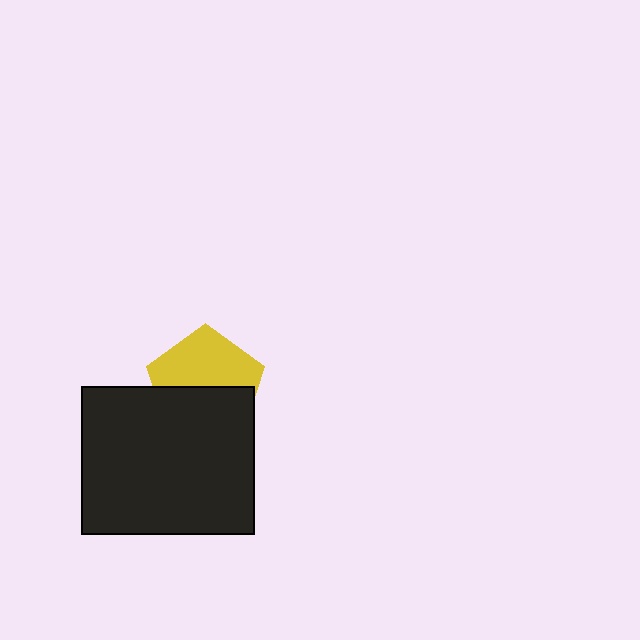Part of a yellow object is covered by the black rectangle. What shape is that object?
It is a pentagon.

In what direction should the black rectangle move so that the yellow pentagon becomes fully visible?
The black rectangle should move down. That is the shortest direction to clear the overlap and leave the yellow pentagon fully visible.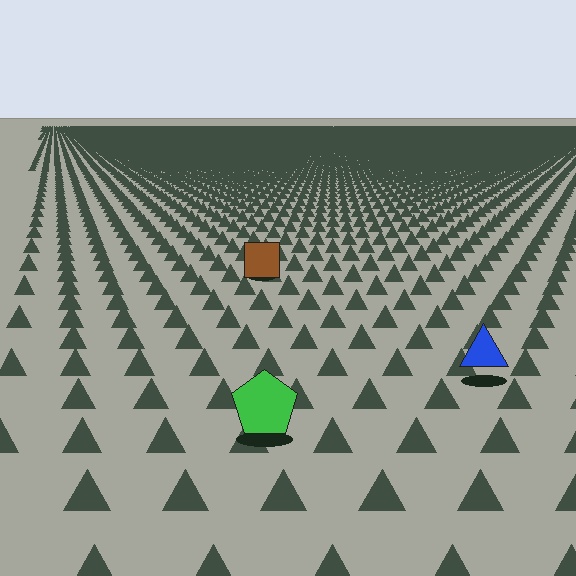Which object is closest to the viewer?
The green pentagon is closest. The texture marks near it are larger and more spread out.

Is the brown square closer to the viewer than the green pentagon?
No. The green pentagon is closer — you can tell from the texture gradient: the ground texture is coarser near it.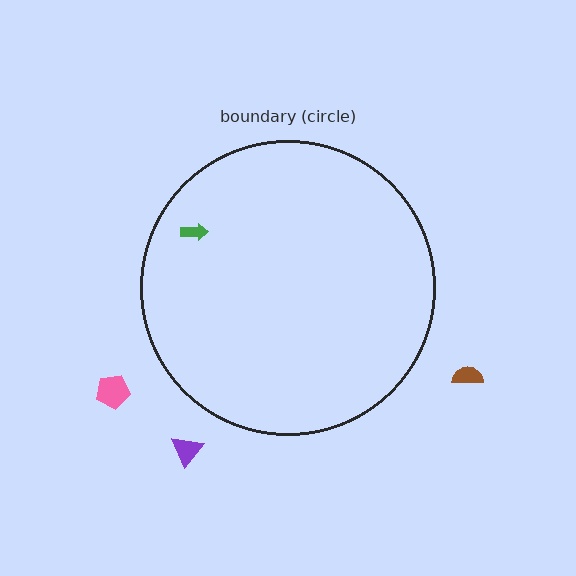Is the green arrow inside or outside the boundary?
Inside.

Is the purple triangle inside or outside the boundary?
Outside.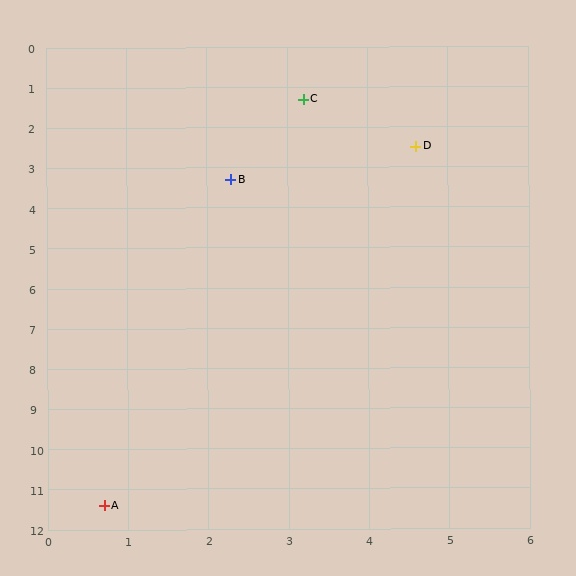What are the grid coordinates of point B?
Point B is at approximately (2.3, 3.3).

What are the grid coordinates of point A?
Point A is at approximately (0.7, 11.4).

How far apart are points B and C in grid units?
Points B and C are about 2.2 grid units apart.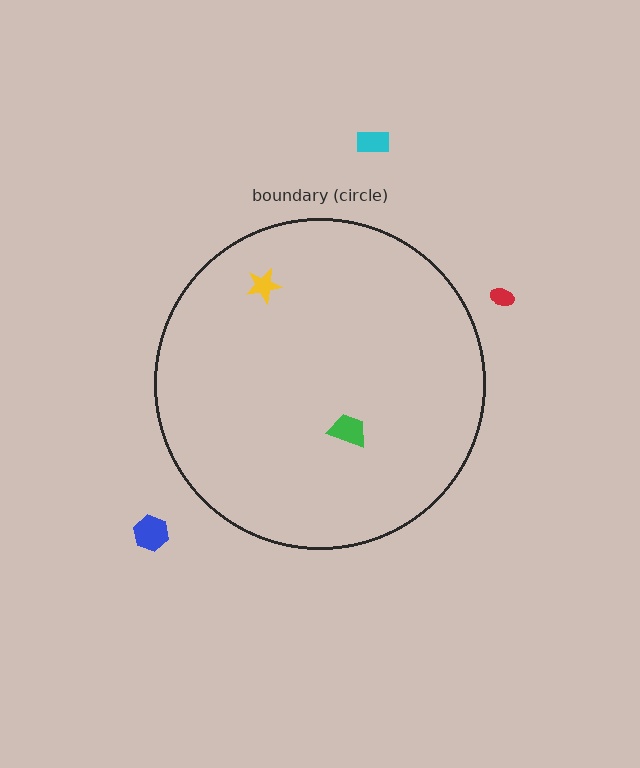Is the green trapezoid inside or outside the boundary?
Inside.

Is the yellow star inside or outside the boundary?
Inside.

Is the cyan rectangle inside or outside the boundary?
Outside.